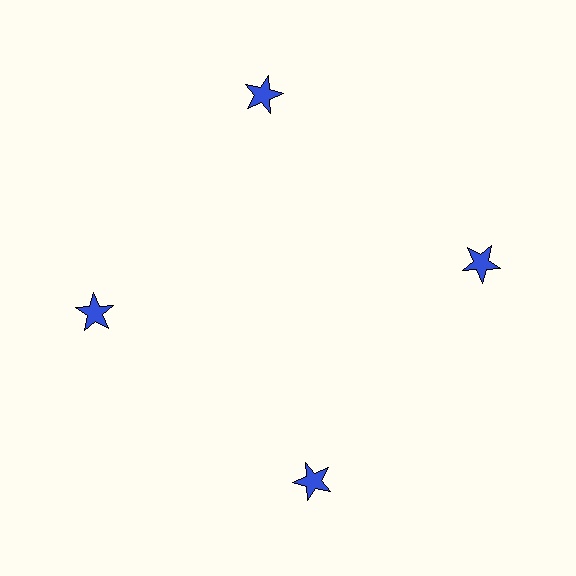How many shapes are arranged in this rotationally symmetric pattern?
There are 4 shapes, arranged in 4 groups of 1.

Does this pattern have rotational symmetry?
Yes, this pattern has 4-fold rotational symmetry. It looks the same after rotating 90 degrees around the center.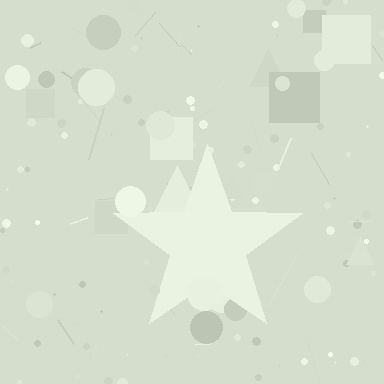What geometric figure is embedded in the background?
A star is embedded in the background.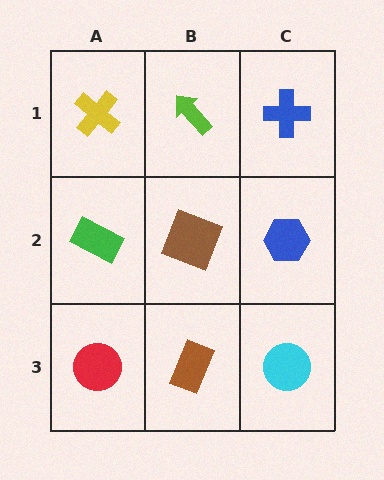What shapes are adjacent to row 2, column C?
A blue cross (row 1, column C), a cyan circle (row 3, column C), a brown square (row 2, column B).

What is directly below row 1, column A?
A green rectangle.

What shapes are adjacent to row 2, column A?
A yellow cross (row 1, column A), a red circle (row 3, column A), a brown square (row 2, column B).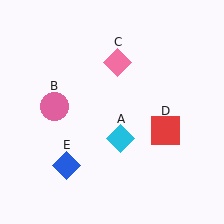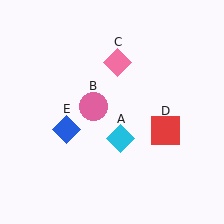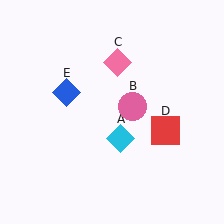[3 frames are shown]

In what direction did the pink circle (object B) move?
The pink circle (object B) moved right.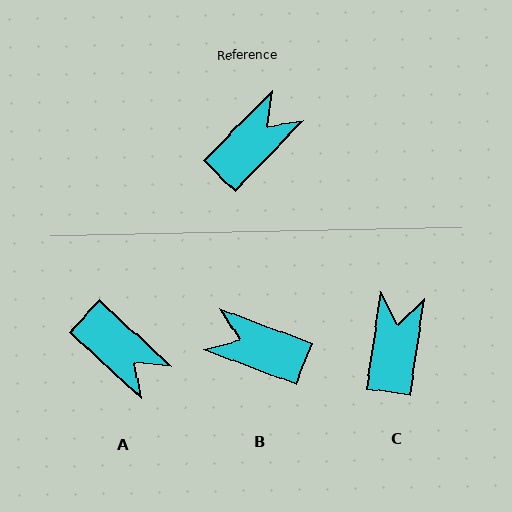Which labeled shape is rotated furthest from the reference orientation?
B, about 113 degrees away.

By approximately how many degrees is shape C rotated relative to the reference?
Approximately 36 degrees counter-clockwise.